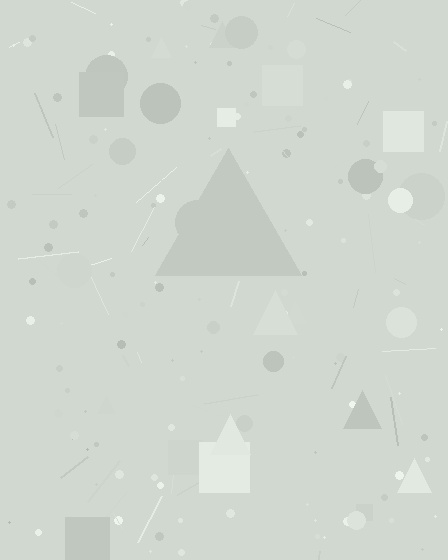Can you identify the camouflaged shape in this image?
The camouflaged shape is a triangle.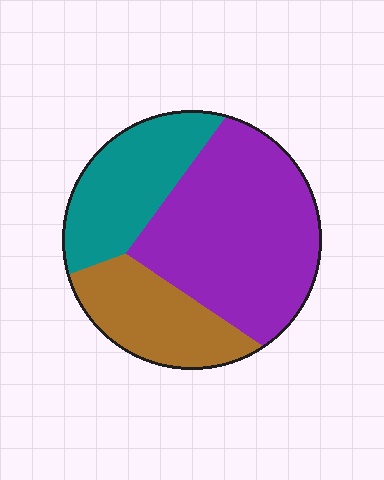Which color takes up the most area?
Purple, at roughly 50%.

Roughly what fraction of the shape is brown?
Brown covers roughly 25% of the shape.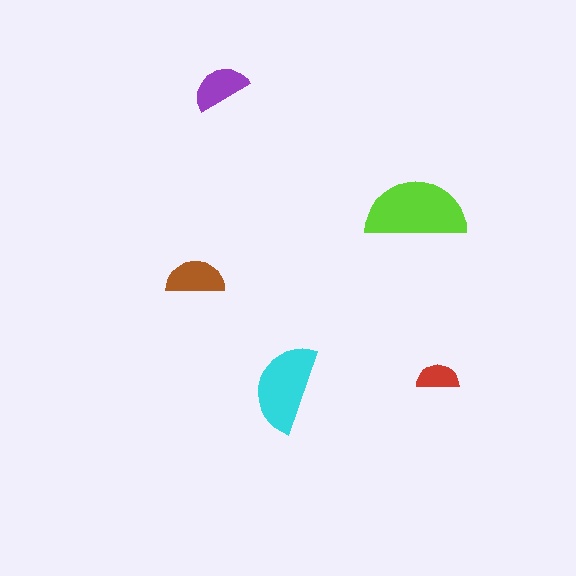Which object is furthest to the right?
The red semicircle is rightmost.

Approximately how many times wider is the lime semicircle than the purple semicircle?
About 2 times wider.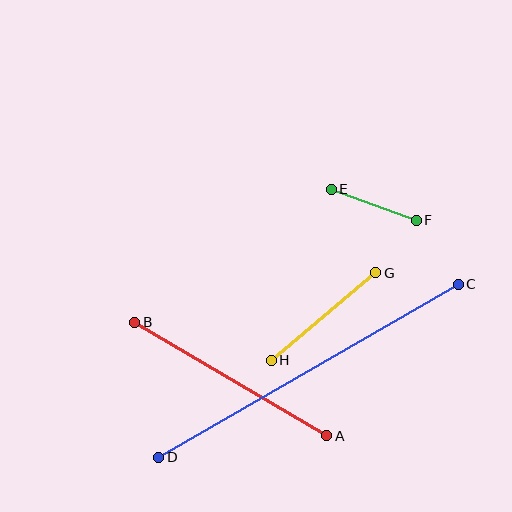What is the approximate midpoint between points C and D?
The midpoint is at approximately (309, 371) pixels.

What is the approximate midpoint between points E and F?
The midpoint is at approximately (374, 205) pixels.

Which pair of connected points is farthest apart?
Points C and D are farthest apart.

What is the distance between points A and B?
The distance is approximately 223 pixels.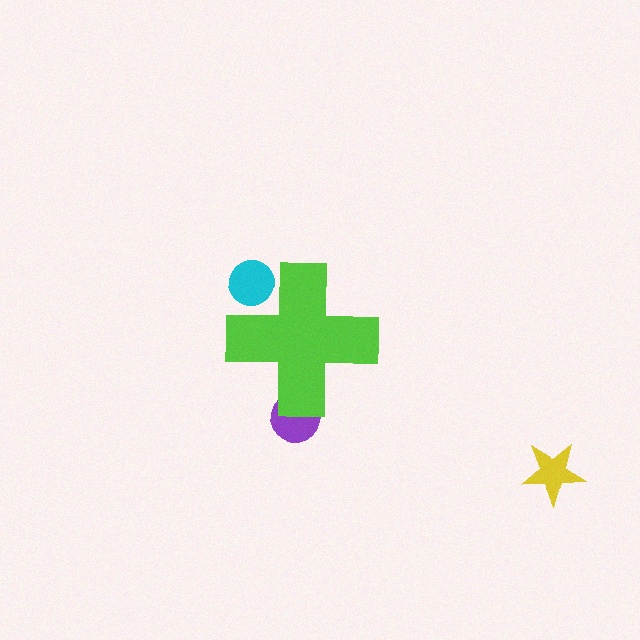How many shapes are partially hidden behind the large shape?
2 shapes are partially hidden.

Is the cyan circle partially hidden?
Yes, the cyan circle is partially hidden behind the lime cross.